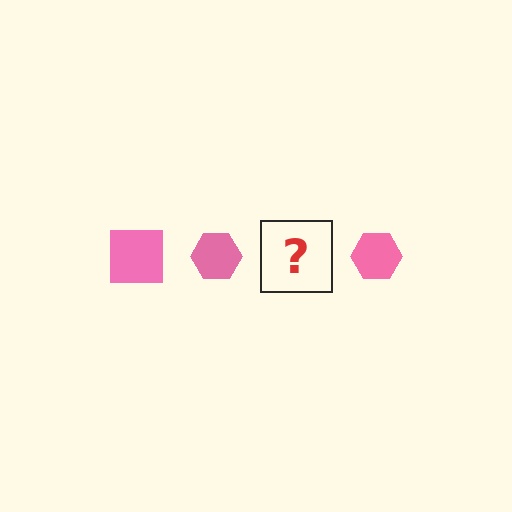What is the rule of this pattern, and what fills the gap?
The rule is that the pattern cycles through square, hexagon shapes in pink. The gap should be filled with a pink square.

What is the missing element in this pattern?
The missing element is a pink square.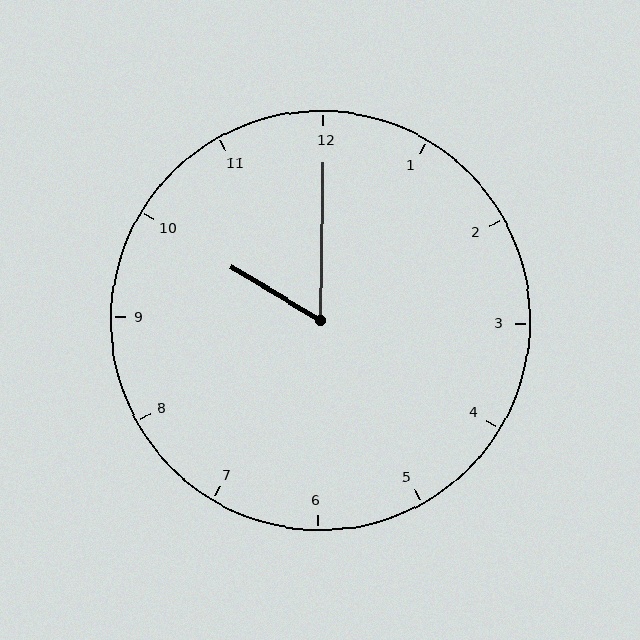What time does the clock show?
10:00.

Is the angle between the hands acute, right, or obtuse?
It is acute.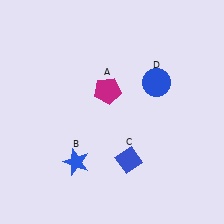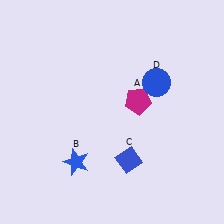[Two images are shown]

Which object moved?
The magenta pentagon (A) moved right.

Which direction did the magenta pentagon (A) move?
The magenta pentagon (A) moved right.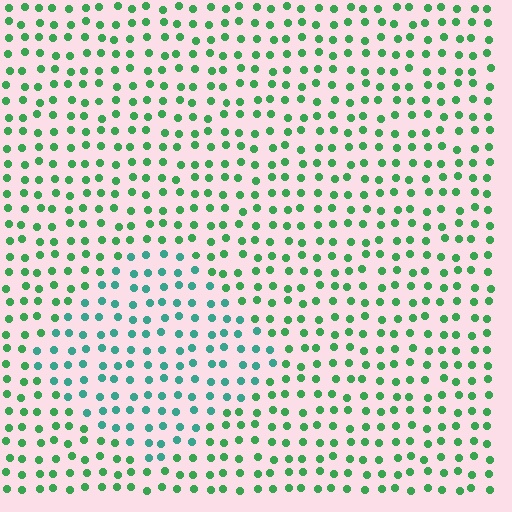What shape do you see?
I see a diamond.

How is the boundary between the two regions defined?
The boundary is defined purely by a slight shift in hue (about 35 degrees). Spacing, size, and orientation are identical on both sides.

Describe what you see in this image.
The image is filled with small green elements in a uniform arrangement. A diamond-shaped region is visible where the elements are tinted to a slightly different hue, forming a subtle color boundary.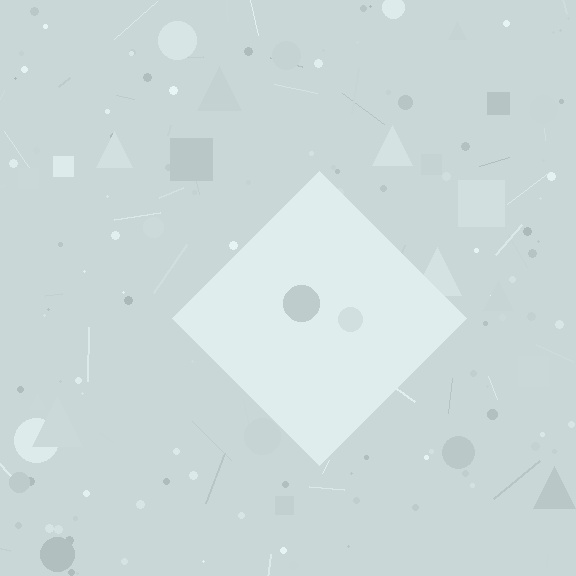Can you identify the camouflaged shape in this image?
The camouflaged shape is a diamond.